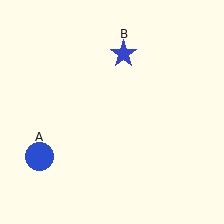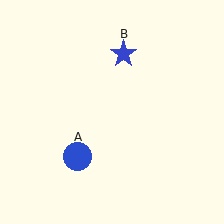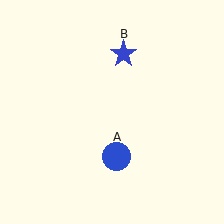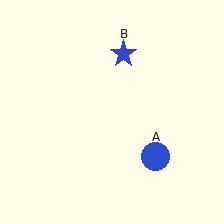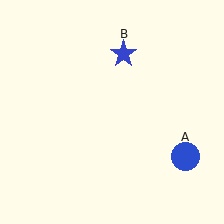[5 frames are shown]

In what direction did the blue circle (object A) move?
The blue circle (object A) moved right.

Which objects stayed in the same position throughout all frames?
Blue star (object B) remained stationary.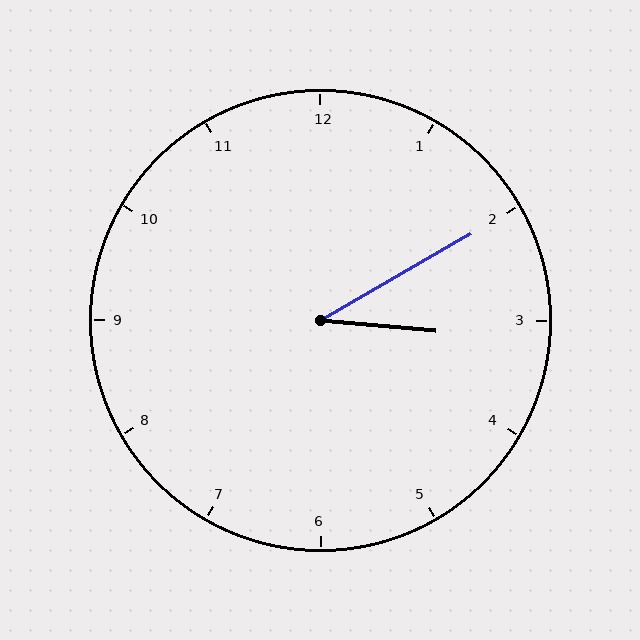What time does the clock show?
3:10.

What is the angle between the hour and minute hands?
Approximately 35 degrees.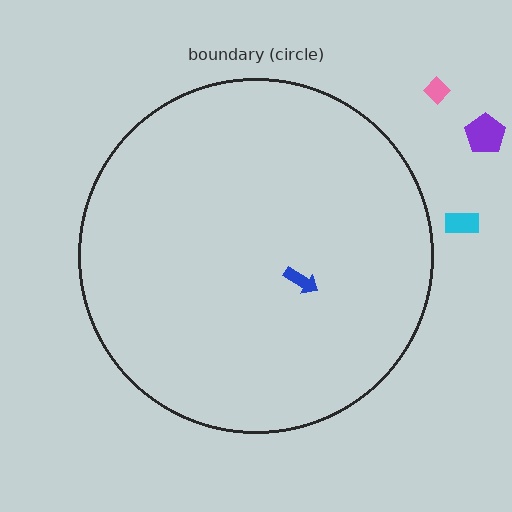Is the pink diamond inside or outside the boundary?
Outside.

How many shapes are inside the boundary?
1 inside, 3 outside.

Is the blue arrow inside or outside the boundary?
Inside.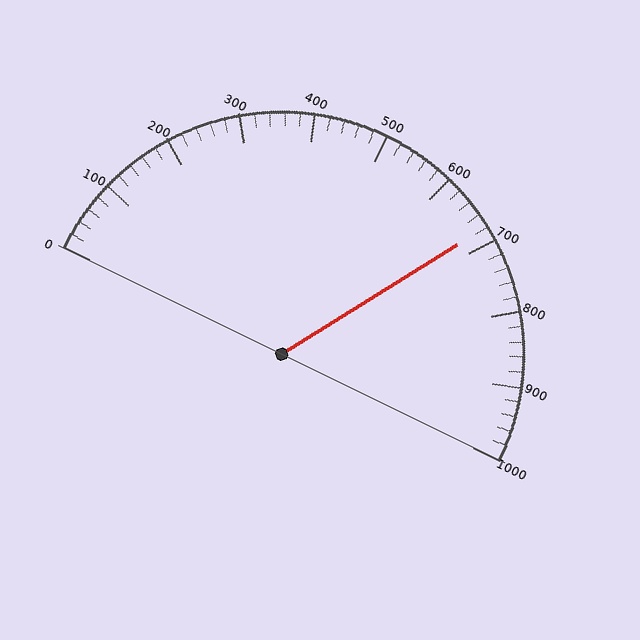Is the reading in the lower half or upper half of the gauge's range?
The reading is in the upper half of the range (0 to 1000).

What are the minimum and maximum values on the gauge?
The gauge ranges from 0 to 1000.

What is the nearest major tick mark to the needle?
The nearest major tick mark is 700.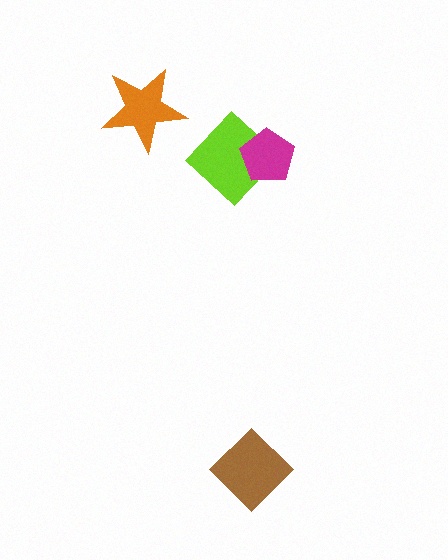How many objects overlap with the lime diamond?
1 object overlaps with the lime diamond.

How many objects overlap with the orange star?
0 objects overlap with the orange star.